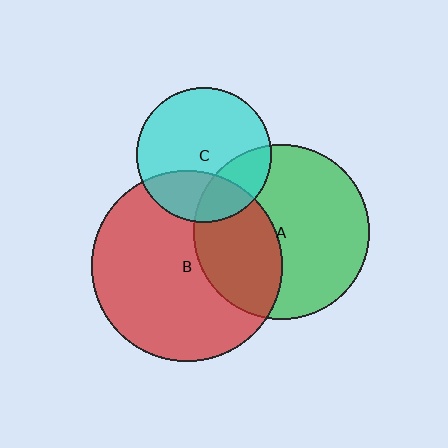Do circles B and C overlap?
Yes.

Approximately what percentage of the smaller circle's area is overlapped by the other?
Approximately 30%.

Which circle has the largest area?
Circle B (red).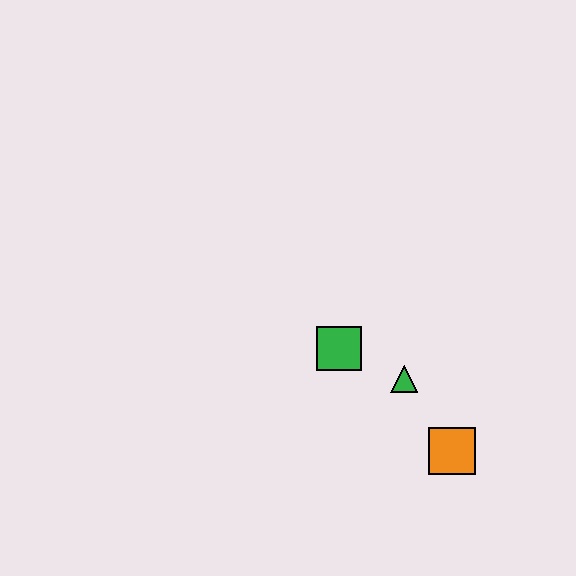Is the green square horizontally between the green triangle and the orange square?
No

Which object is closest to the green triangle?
The green square is closest to the green triangle.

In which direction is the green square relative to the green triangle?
The green square is to the left of the green triangle.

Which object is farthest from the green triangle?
The orange square is farthest from the green triangle.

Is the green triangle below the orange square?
No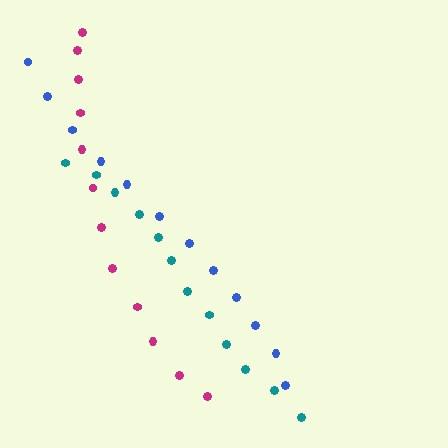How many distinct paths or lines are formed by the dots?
There are 3 distinct paths.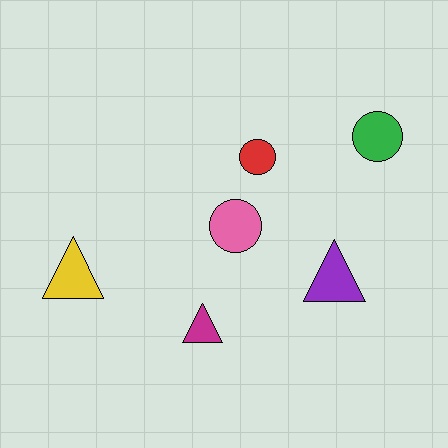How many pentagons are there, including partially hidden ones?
There are no pentagons.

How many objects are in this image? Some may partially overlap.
There are 6 objects.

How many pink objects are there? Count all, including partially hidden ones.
There is 1 pink object.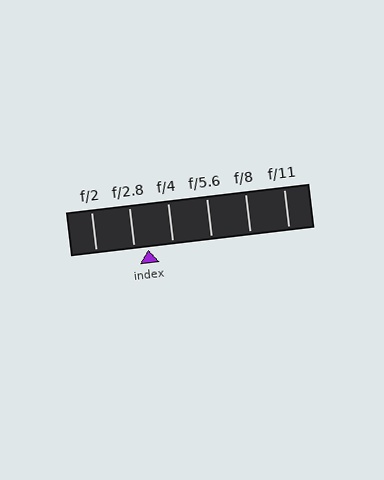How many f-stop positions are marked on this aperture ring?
There are 6 f-stop positions marked.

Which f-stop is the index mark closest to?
The index mark is closest to f/2.8.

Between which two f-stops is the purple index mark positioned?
The index mark is between f/2.8 and f/4.